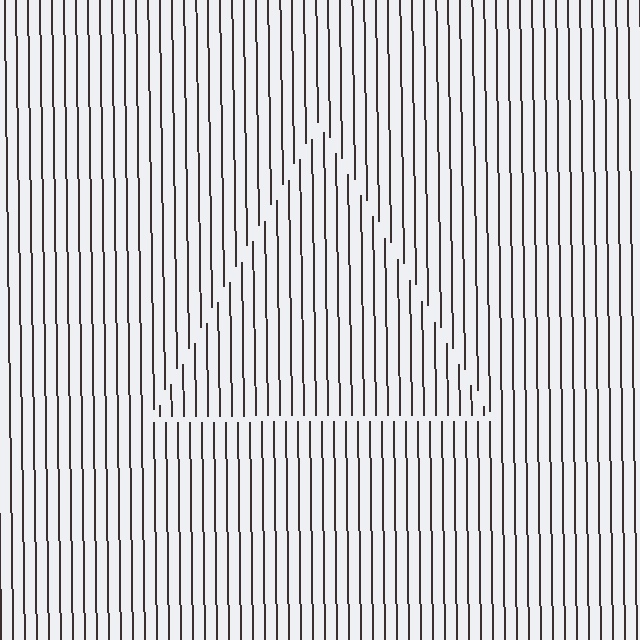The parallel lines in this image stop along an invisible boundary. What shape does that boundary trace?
An illusory triangle. The interior of the shape contains the same grating, shifted by half a period — the contour is defined by the phase discontinuity where line-ends from the inner and outer gratings abut.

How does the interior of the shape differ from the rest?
The interior of the shape contains the same grating, shifted by half a period — the contour is defined by the phase discontinuity where line-ends from the inner and outer gratings abut.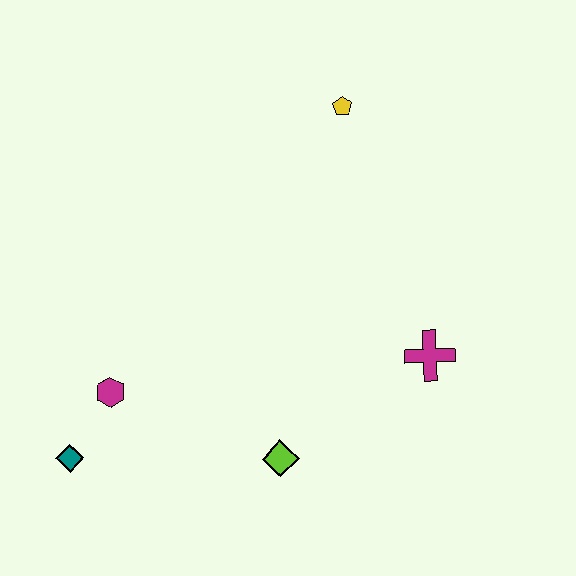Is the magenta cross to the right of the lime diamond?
Yes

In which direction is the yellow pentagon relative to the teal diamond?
The yellow pentagon is above the teal diamond.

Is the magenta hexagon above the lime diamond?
Yes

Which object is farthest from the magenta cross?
The teal diamond is farthest from the magenta cross.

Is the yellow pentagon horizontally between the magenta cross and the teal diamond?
Yes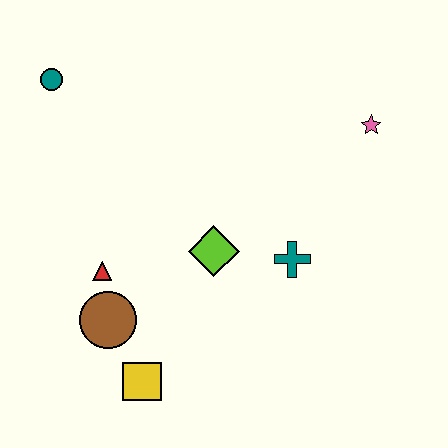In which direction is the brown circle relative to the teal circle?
The brown circle is below the teal circle.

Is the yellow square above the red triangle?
No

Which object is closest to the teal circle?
The red triangle is closest to the teal circle.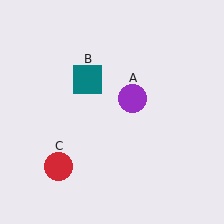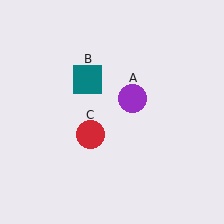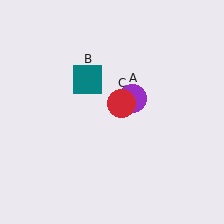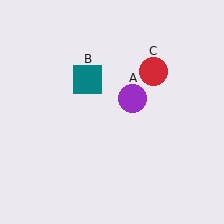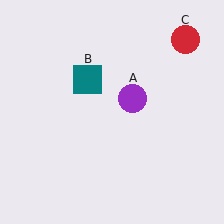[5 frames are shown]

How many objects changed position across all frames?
1 object changed position: red circle (object C).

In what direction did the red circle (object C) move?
The red circle (object C) moved up and to the right.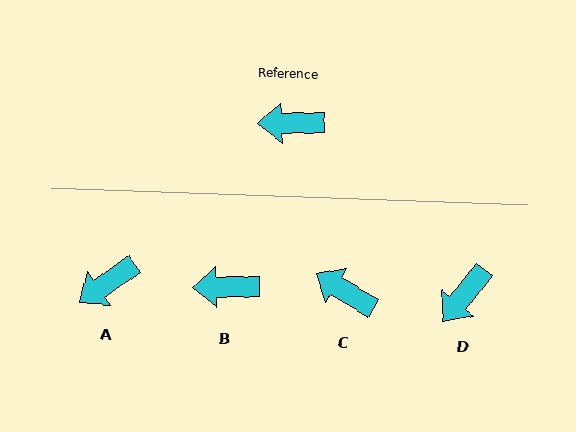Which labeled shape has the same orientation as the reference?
B.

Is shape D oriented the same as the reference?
No, it is off by about 49 degrees.